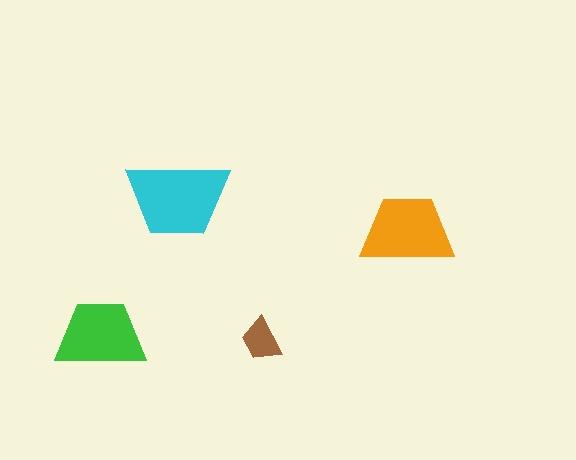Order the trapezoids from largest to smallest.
the cyan one, the orange one, the green one, the brown one.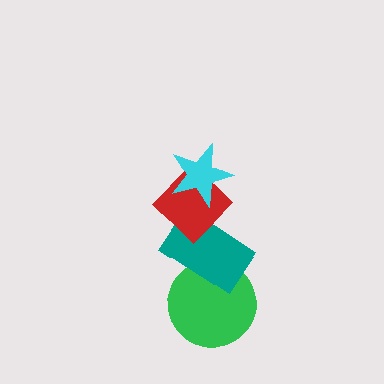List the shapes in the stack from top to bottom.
From top to bottom: the cyan star, the red diamond, the teal rectangle, the green circle.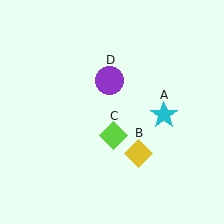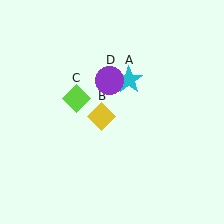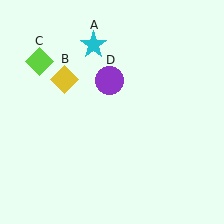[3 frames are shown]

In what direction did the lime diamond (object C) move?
The lime diamond (object C) moved up and to the left.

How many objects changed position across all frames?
3 objects changed position: cyan star (object A), yellow diamond (object B), lime diamond (object C).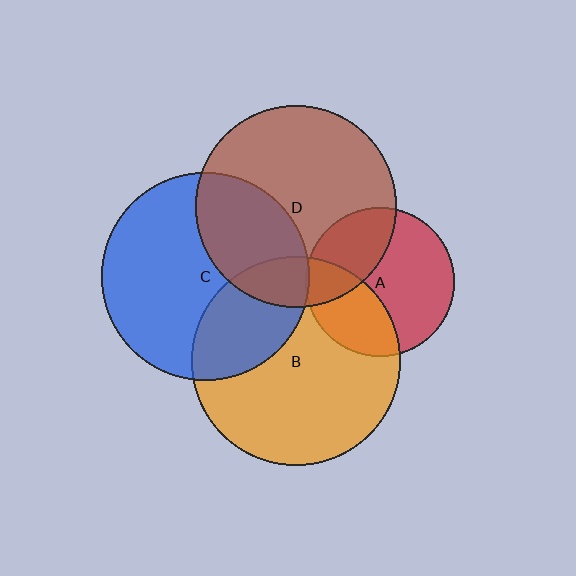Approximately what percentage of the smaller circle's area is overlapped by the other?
Approximately 15%.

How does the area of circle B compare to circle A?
Approximately 2.0 times.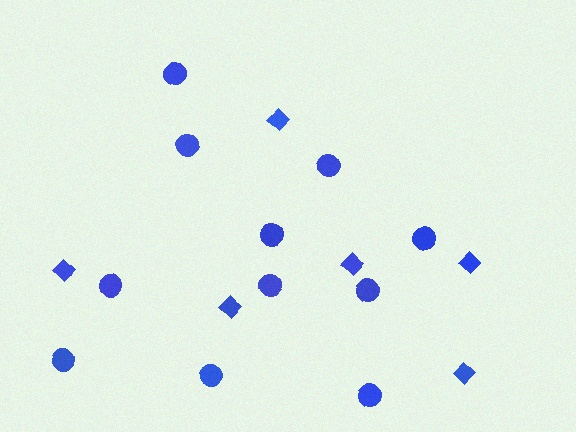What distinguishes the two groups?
There are 2 groups: one group of diamonds (6) and one group of circles (11).